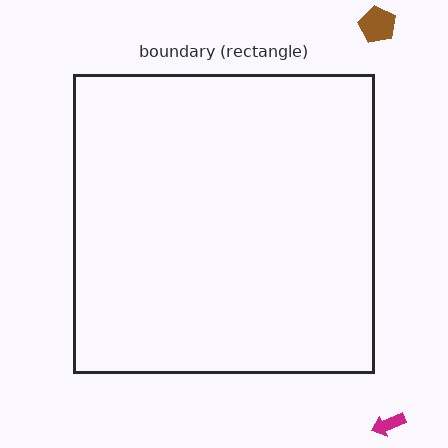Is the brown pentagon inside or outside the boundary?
Outside.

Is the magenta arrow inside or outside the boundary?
Outside.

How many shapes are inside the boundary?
0 inside, 2 outside.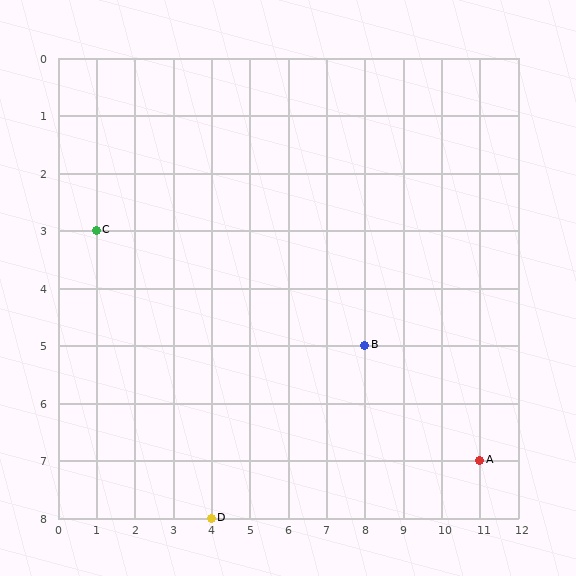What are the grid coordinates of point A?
Point A is at grid coordinates (11, 7).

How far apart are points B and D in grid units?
Points B and D are 4 columns and 3 rows apart (about 5.0 grid units diagonally).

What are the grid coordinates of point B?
Point B is at grid coordinates (8, 5).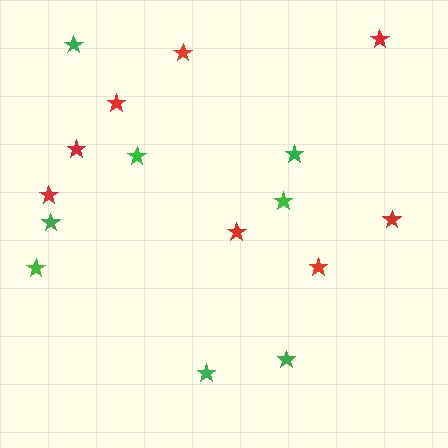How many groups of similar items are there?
There are 2 groups: one group of green stars (8) and one group of red stars (8).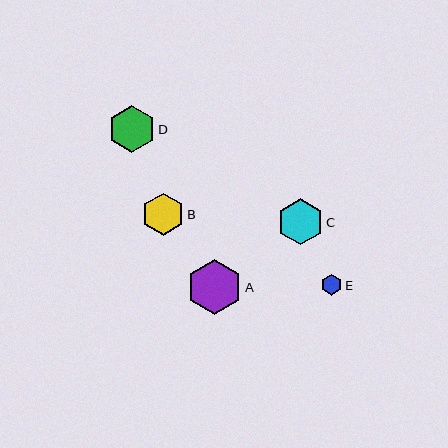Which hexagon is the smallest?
Hexagon E is the smallest with a size of approximately 20 pixels.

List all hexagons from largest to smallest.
From largest to smallest: A, D, C, B, E.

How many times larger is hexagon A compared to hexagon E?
Hexagon A is approximately 2.7 times the size of hexagon E.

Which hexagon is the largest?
Hexagon A is the largest with a size of approximately 55 pixels.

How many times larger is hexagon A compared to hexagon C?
Hexagon A is approximately 1.2 times the size of hexagon C.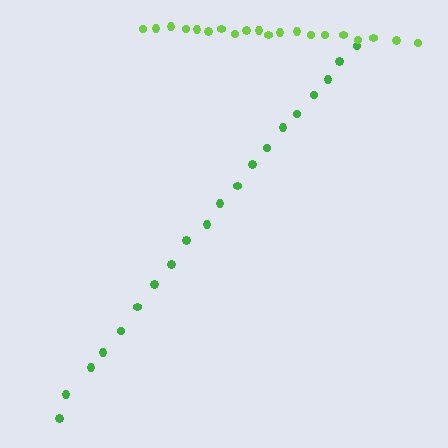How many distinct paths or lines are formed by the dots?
There are 2 distinct paths.